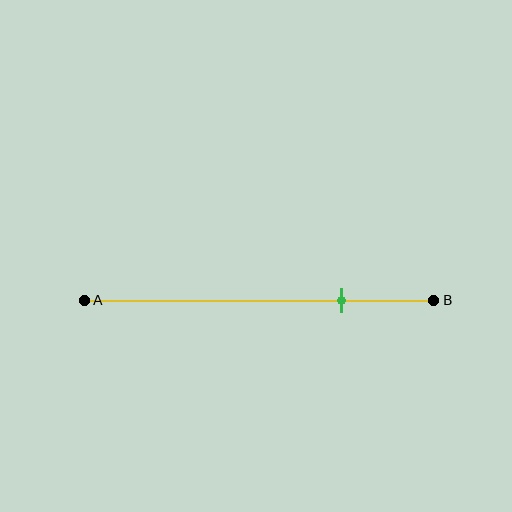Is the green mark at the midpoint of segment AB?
No, the mark is at about 75% from A, not at the 50% midpoint.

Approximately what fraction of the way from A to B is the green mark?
The green mark is approximately 75% of the way from A to B.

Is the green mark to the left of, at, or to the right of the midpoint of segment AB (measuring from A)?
The green mark is to the right of the midpoint of segment AB.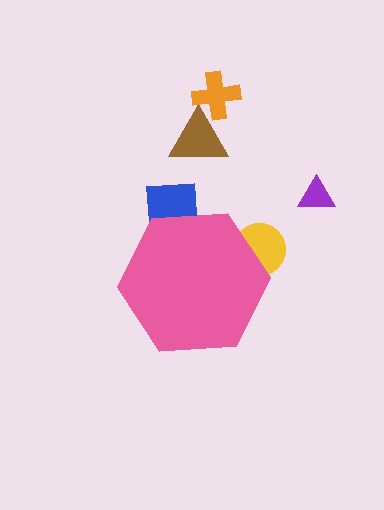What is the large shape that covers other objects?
A pink hexagon.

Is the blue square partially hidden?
Yes, the blue square is partially hidden behind the pink hexagon.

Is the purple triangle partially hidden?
No, the purple triangle is fully visible.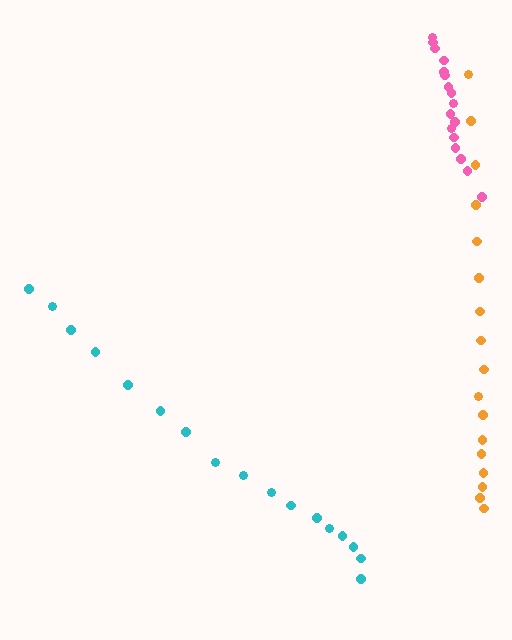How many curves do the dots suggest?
There are 3 distinct paths.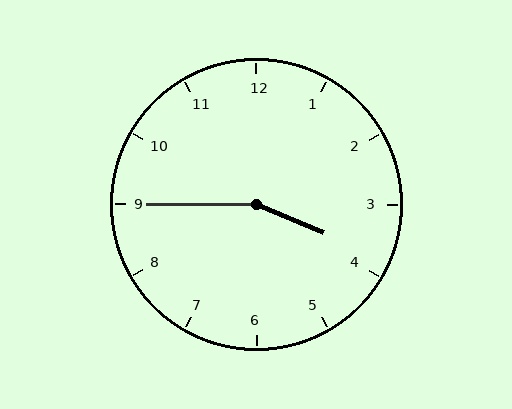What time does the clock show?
3:45.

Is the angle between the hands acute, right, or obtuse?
It is obtuse.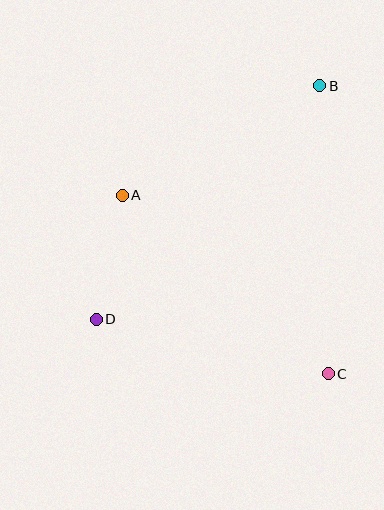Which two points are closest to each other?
Points A and D are closest to each other.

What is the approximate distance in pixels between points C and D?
The distance between C and D is approximately 238 pixels.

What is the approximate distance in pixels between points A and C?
The distance between A and C is approximately 273 pixels.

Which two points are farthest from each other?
Points B and D are farthest from each other.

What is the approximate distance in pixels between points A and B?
The distance between A and B is approximately 225 pixels.